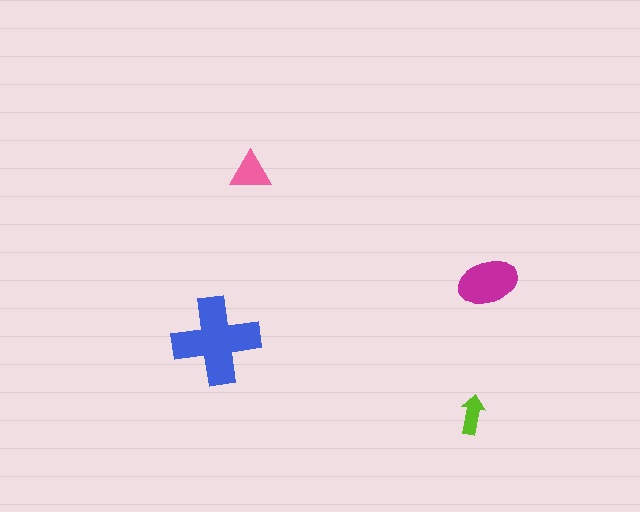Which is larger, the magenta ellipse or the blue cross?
The blue cross.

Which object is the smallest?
The lime arrow.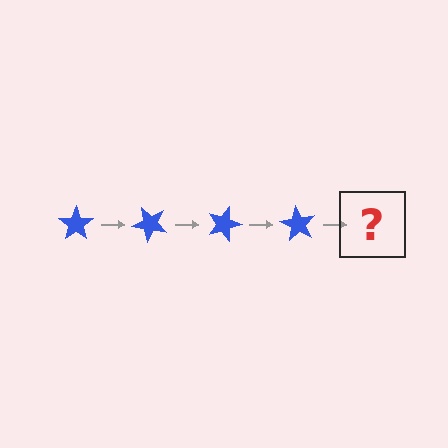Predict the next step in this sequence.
The next step is a blue star rotated 180 degrees.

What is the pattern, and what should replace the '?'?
The pattern is that the star rotates 45 degrees each step. The '?' should be a blue star rotated 180 degrees.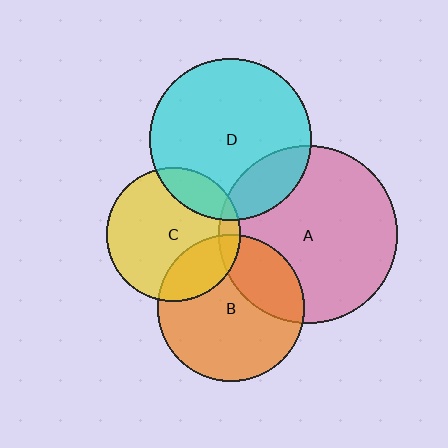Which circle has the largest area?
Circle A (pink).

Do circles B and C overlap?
Yes.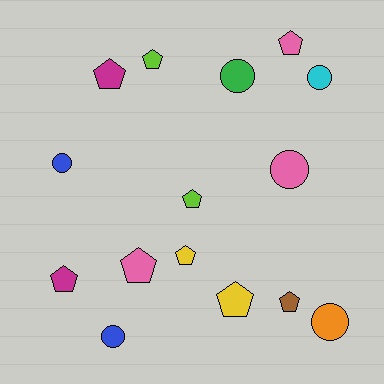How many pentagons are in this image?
There are 9 pentagons.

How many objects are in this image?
There are 15 objects.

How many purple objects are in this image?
There are no purple objects.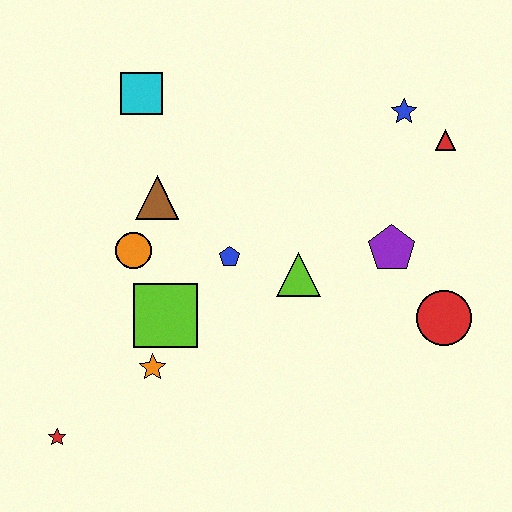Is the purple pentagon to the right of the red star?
Yes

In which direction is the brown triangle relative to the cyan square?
The brown triangle is below the cyan square.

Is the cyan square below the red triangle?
No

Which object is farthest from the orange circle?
The red triangle is farthest from the orange circle.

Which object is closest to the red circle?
The purple pentagon is closest to the red circle.